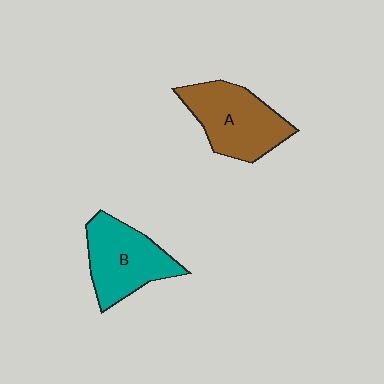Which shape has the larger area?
Shape A (brown).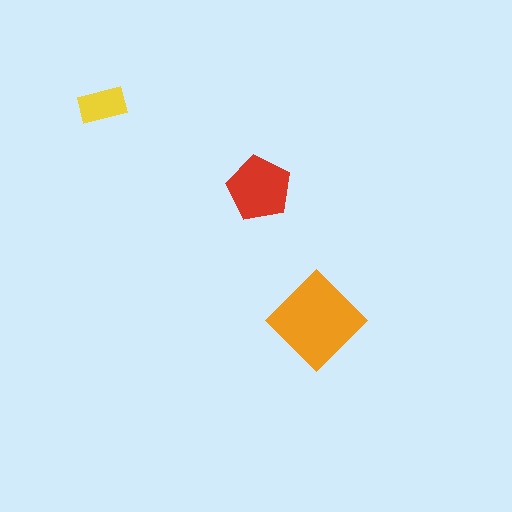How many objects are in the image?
There are 3 objects in the image.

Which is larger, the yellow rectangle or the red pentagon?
The red pentagon.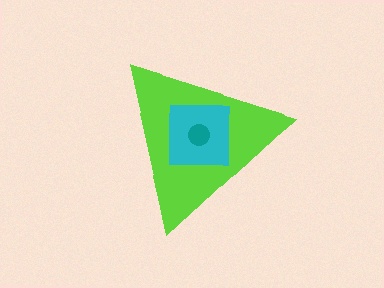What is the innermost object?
The teal circle.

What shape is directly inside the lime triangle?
The cyan square.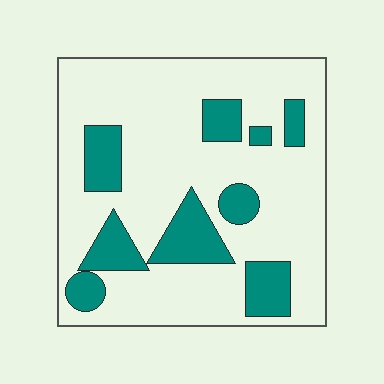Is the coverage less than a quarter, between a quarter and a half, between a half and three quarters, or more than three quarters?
Less than a quarter.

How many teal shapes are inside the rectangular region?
9.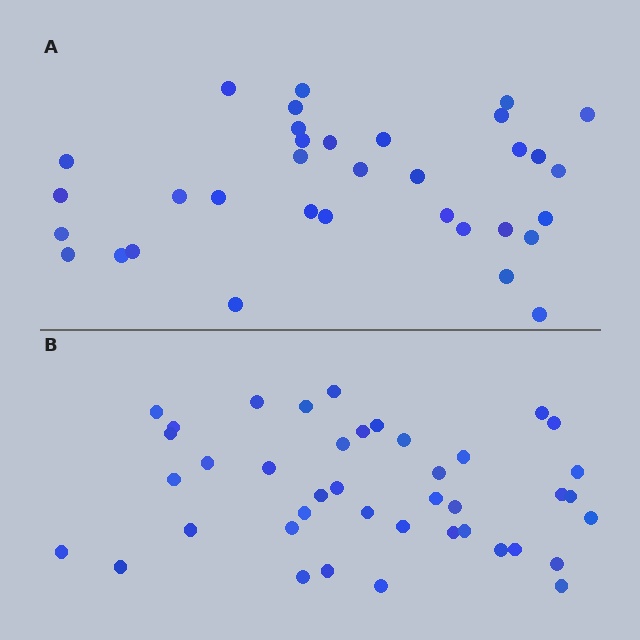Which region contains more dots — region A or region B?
Region B (the bottom region) has more dots.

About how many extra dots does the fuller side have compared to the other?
Region B has roughly 8 or so more dots than region A.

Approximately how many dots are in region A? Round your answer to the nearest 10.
About 30 dots. (The exact count is 34, which rounds to 30.)